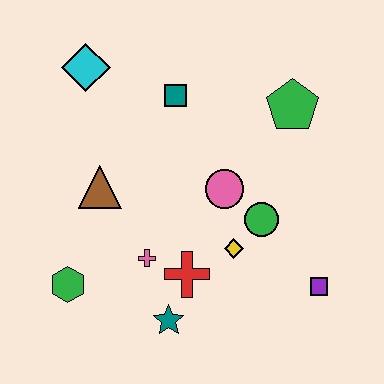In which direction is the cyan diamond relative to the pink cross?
The cyan diamond is above the pink cross.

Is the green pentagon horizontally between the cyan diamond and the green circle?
No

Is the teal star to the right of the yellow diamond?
No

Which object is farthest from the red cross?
The cyan diamond is farthest from the red cross.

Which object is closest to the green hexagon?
The pink cross is closest to the green hexagon.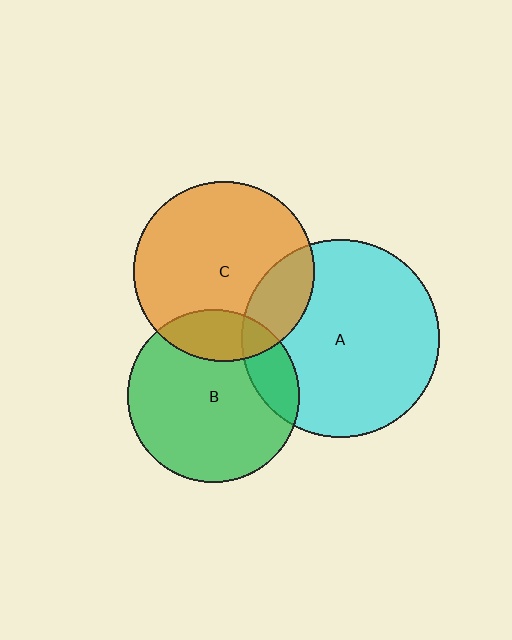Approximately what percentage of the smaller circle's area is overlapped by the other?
Approximately 20%.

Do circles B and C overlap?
Yes.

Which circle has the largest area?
Circle A (cyan).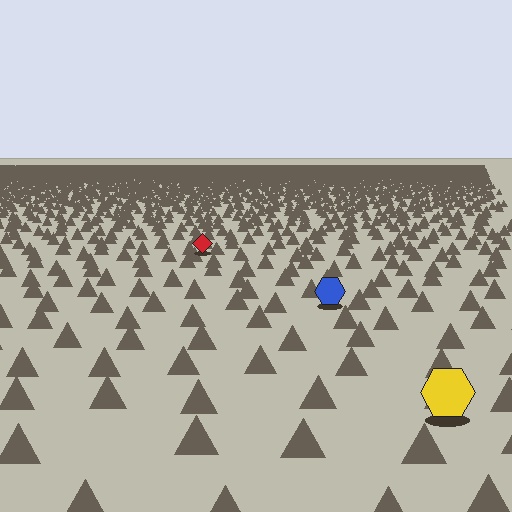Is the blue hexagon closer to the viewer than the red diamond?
Yes. The blue hexagon is closer — you can tell from the texture gradient: the ground texture is coarser near it.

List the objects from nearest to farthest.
From nearest to farthest: the yellow hexagon, the blue hexagon, the red diamond.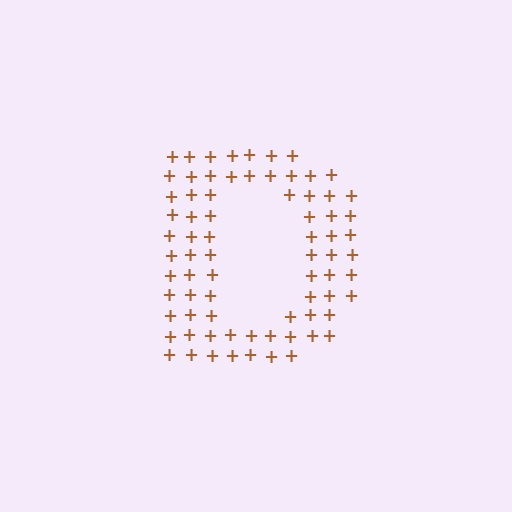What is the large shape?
The large shape is the letter D.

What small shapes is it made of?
It is made of small plus signs.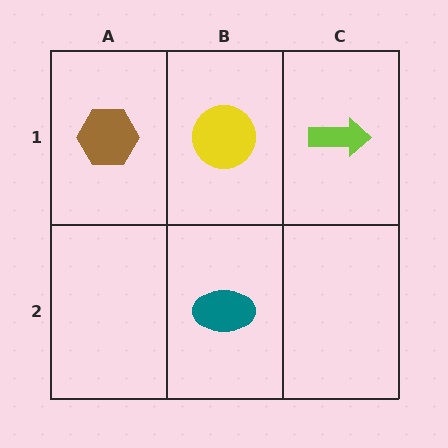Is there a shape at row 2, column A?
No, that cell is empty.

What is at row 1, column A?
A brown hexagon.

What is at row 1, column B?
A yellow circle.